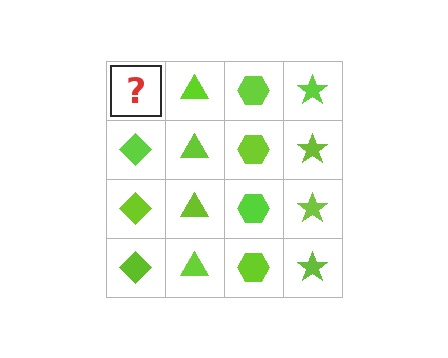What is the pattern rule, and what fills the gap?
The rule is that each column has a consistent shape. The gap should be filled with a lime diamond.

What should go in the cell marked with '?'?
The missing cell should contain a lime diamond.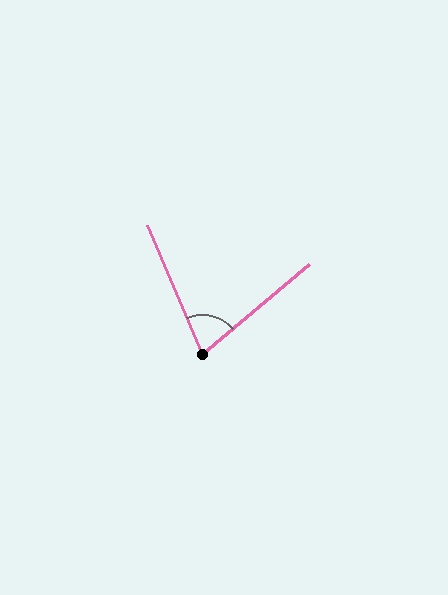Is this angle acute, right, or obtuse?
It is acute.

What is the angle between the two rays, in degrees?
Approximately 73 degrees.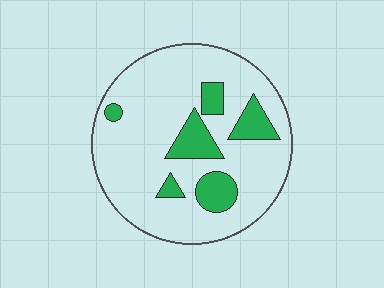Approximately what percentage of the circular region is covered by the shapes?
Approximately 20%.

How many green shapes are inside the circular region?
6.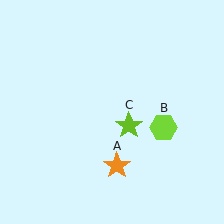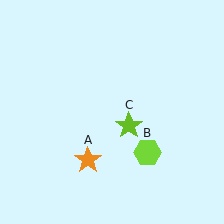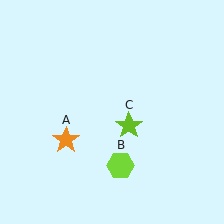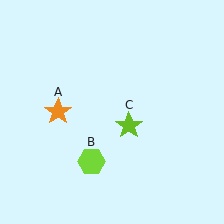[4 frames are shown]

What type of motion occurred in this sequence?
The orange star (object A), lime hexagon (object B) rotated clockwise around the center of the scene.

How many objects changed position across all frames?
2 objects changed position: orange star (object A), lime hexagon (object B).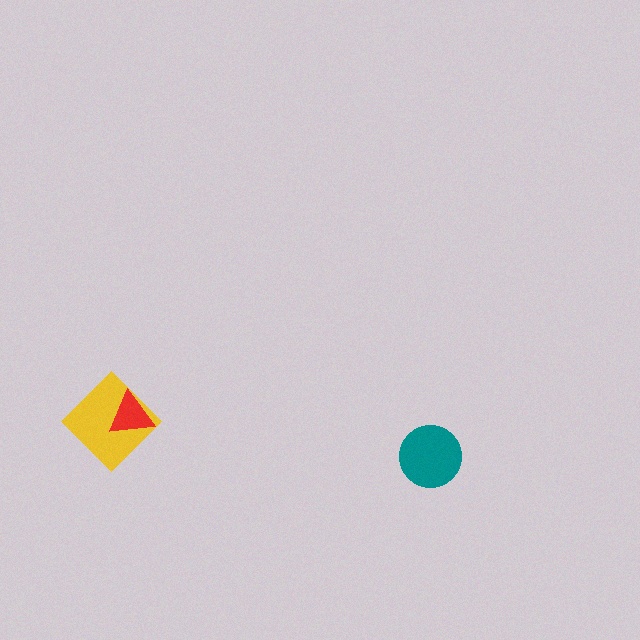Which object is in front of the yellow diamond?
The red triangle is in front of the yellow diamond.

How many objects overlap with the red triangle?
1 object overlaps with the red triangle.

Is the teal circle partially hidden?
No, no other shape covers it.